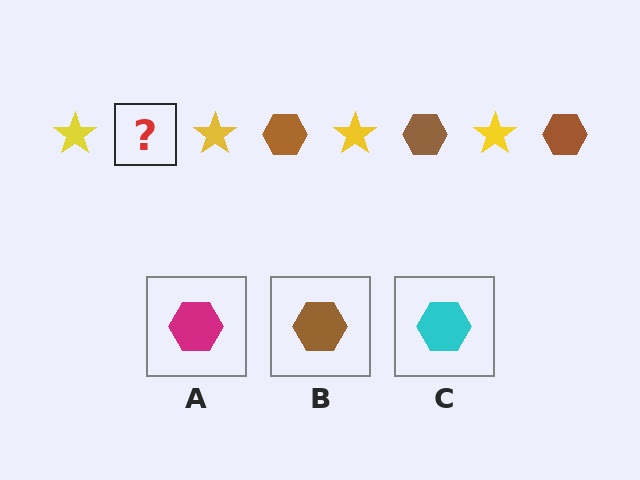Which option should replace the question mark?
Option B.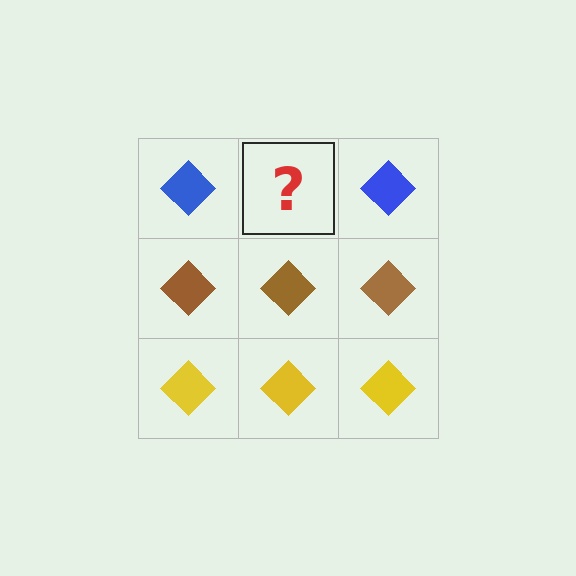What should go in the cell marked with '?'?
The missing cell should contain a blue diamond.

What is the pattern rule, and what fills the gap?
The rule is that each row has a consistent color. The gap should be filled with a blue diamond.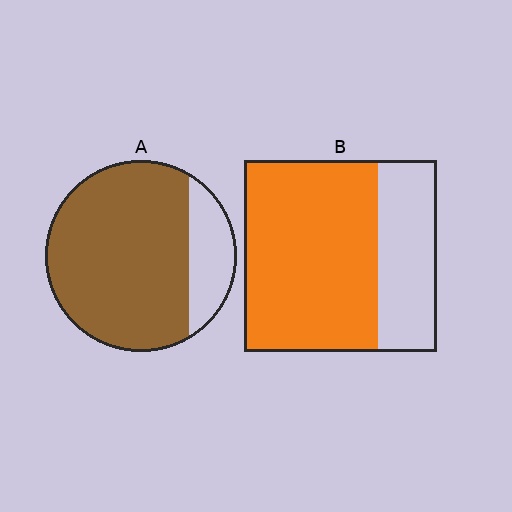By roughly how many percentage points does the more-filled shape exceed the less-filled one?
By roughly 10 percentage points (A over B).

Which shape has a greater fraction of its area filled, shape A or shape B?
Shape A.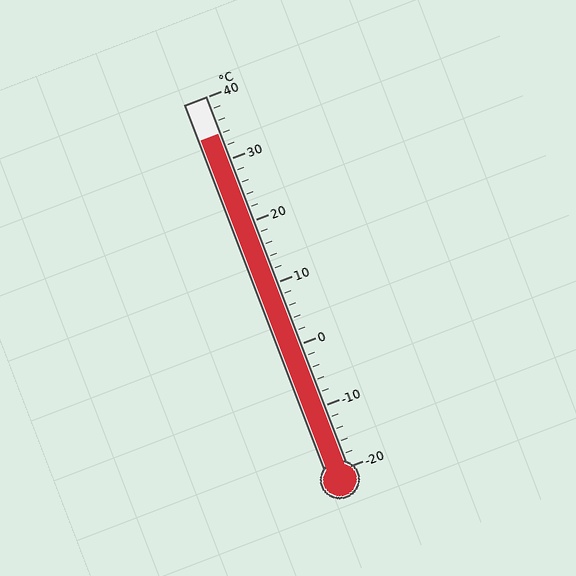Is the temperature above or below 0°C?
The temperature is above 0°C.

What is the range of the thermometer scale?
The thermometer scale ranges from -20°C to 40°C.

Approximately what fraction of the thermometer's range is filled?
The thermometer is filled to approximately 90% of its range.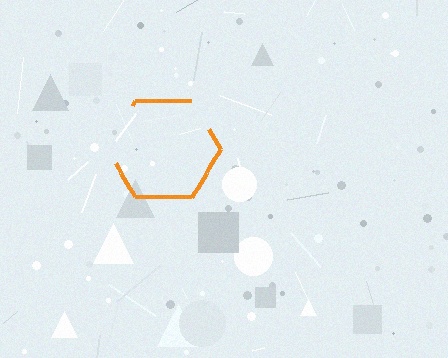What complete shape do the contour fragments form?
The contour fragments form a hexagon.